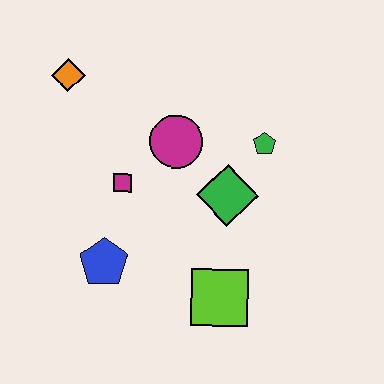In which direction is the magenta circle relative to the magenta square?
The magenta circle is to the right of the magenta square.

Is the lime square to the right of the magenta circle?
Yes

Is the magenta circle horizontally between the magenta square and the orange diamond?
No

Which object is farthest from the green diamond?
The orange diamond is farthest from the green diamond.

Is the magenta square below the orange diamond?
Yes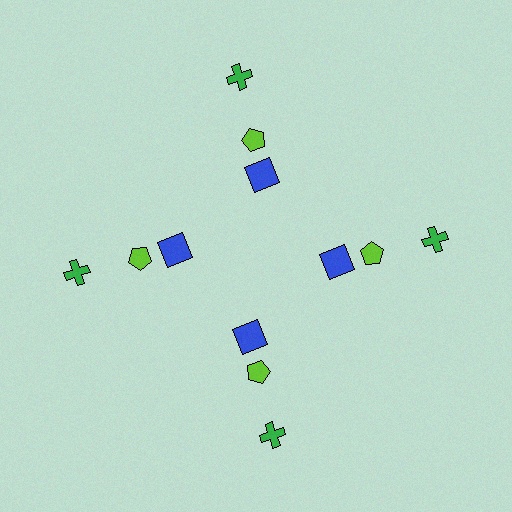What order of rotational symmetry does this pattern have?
This pattern has 4-fold rotational symmetry.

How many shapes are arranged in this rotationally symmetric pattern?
There are 12 shapes, arranged in 4 groups of 3.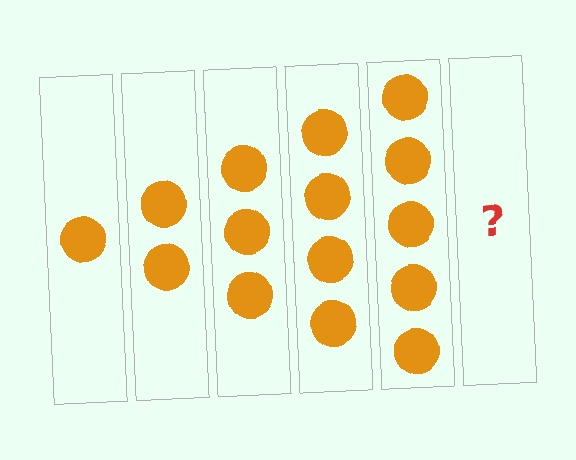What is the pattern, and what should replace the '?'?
The pattern is that each step adds one more circle. The '?' should be 6 circles.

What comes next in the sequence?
The next element should be 6 circles.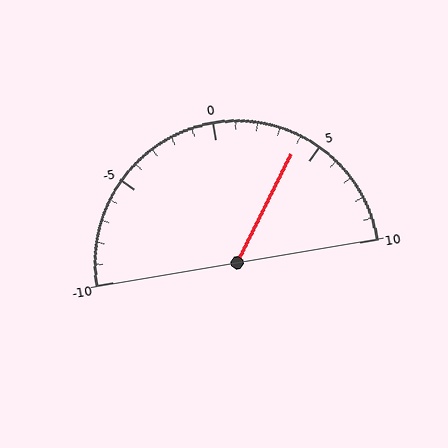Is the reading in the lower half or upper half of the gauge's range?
The reading is in the upper half of the range (-10 to 10).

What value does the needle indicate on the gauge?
The needle indicates approximately 4.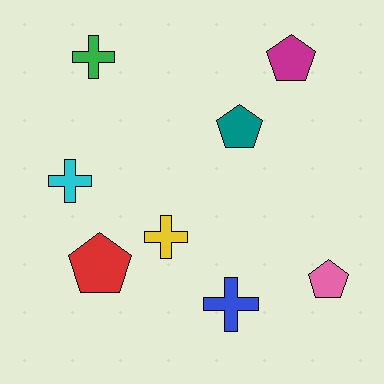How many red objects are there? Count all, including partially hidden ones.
There is 1 red object.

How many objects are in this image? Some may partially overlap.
There are 8 objects.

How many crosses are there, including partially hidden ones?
There are 4 crosses.